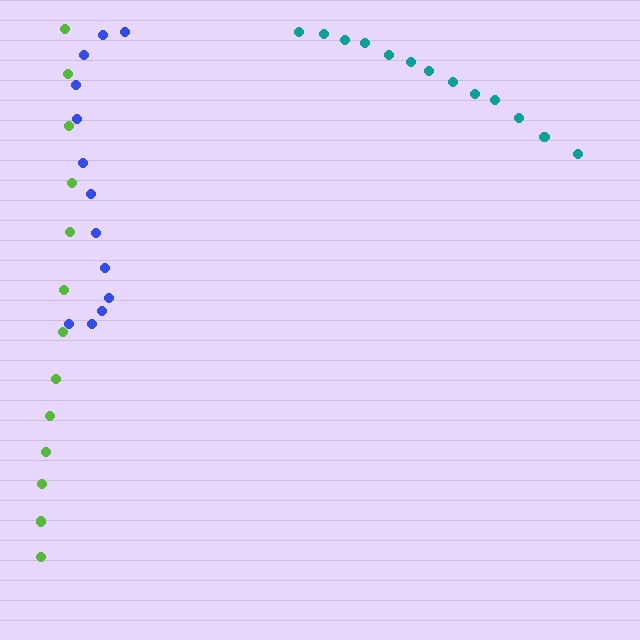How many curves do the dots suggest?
There are 3 distinct paths.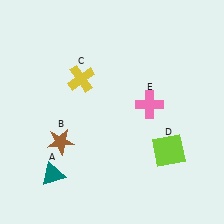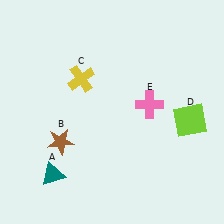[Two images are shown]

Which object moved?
The lime square (D) moved up.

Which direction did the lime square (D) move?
The lime square (D) moved up.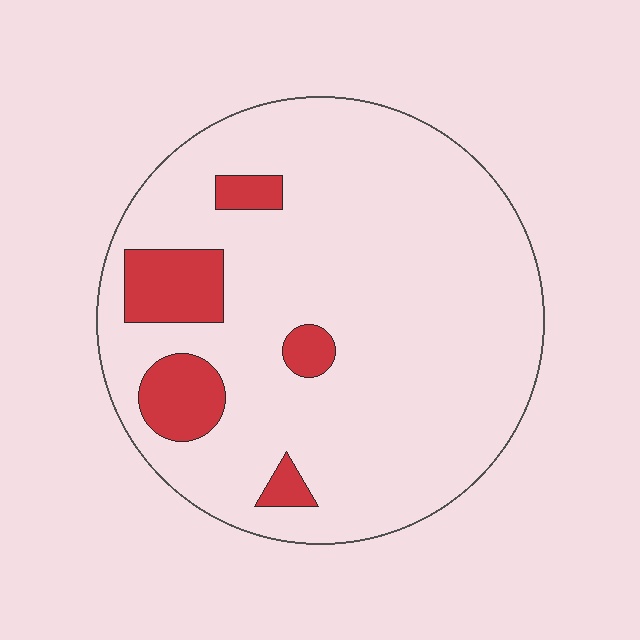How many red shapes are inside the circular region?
5.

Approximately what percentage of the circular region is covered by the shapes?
Approximately 15%.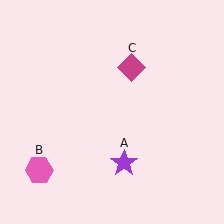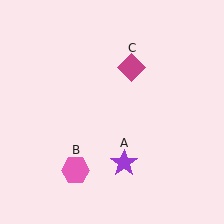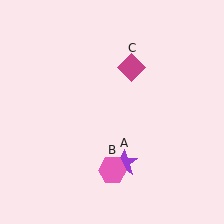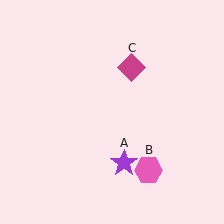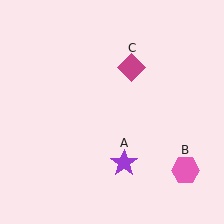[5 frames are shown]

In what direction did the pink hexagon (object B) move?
The pink hexagon (object B) moved right.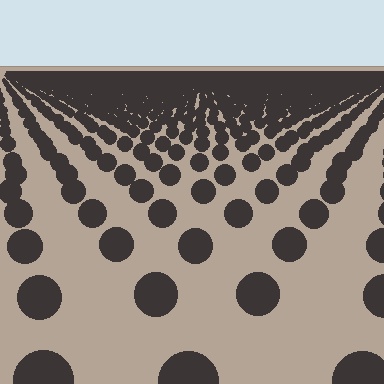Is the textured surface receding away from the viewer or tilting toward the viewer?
The surface is receding away from the viewer. Texture elements get smaller and denser toward the top.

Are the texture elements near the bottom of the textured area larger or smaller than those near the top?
Larger. Near the bottom, elements are closer to the viewer and appear at a bigger on-screen size.